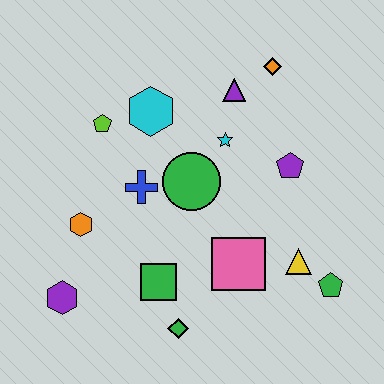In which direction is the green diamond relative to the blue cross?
The green diamond is below the blue cross.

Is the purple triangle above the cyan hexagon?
Yes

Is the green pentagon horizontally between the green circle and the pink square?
No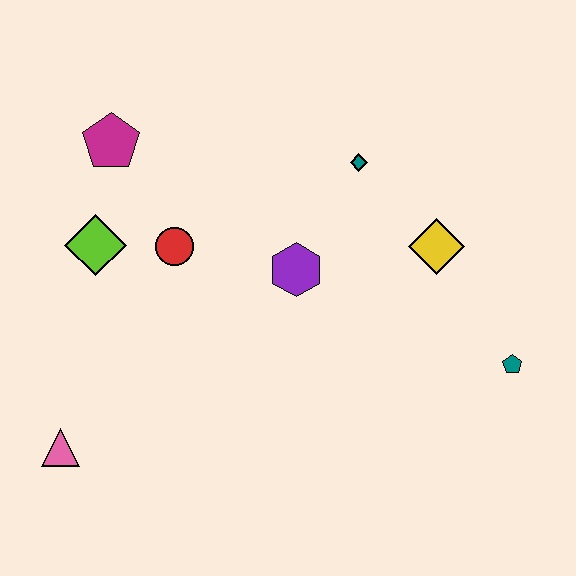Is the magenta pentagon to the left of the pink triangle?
No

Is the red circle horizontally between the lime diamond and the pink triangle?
No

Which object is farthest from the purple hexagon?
The pink triangle is farthest from the purple hexagon.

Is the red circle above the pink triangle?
Yes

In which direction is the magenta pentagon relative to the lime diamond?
The magenta pentagon is above the lime diamond.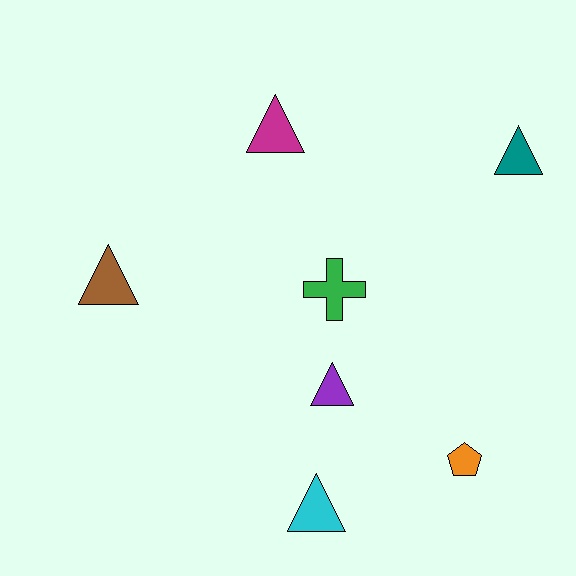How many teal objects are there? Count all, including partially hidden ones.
There is 1 teal object.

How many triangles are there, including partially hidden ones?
There are 5 triangles.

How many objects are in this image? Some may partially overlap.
There are 7 objects.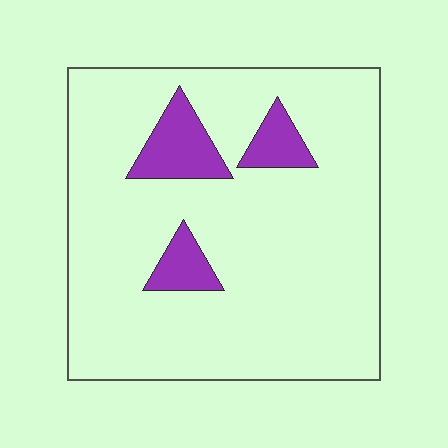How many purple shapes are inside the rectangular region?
3.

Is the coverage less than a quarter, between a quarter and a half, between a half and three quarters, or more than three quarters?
Less than a quarter.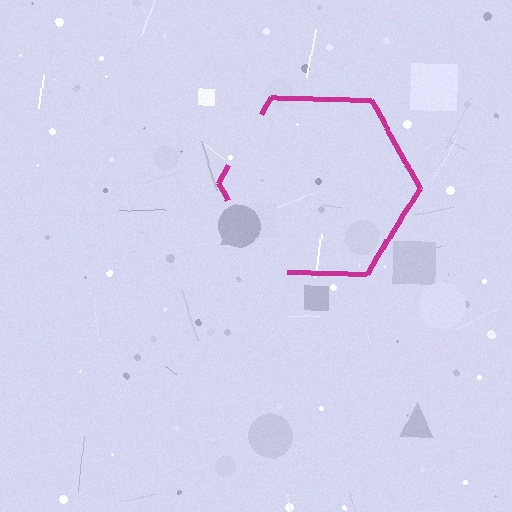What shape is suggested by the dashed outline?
The dashed outline suggests a hexagon.